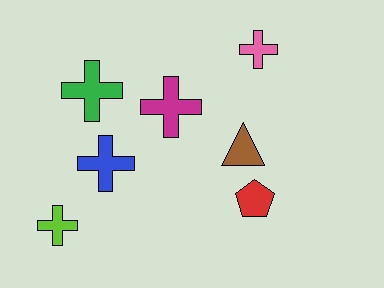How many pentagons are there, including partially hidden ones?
There is 1 pentagon.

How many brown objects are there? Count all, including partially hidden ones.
There is 1 brown object.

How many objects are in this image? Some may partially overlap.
There are 7 objects.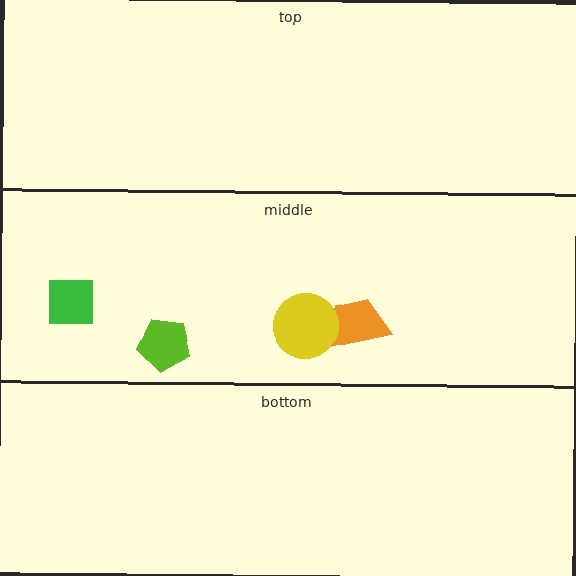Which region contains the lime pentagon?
The middle region.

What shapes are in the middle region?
The orange trapezoid, the lime pentagon, the yellow circle, the green square.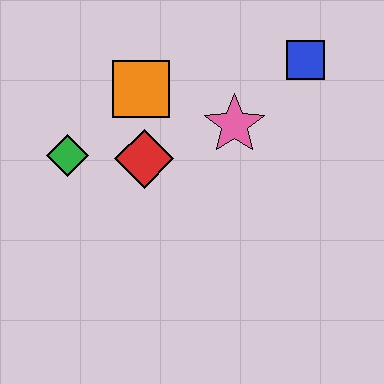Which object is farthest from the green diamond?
The blue square is farthest from the green diamond.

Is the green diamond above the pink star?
No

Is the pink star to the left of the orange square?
No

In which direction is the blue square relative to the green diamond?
The blue square is to the right of the green diamond.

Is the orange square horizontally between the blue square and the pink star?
No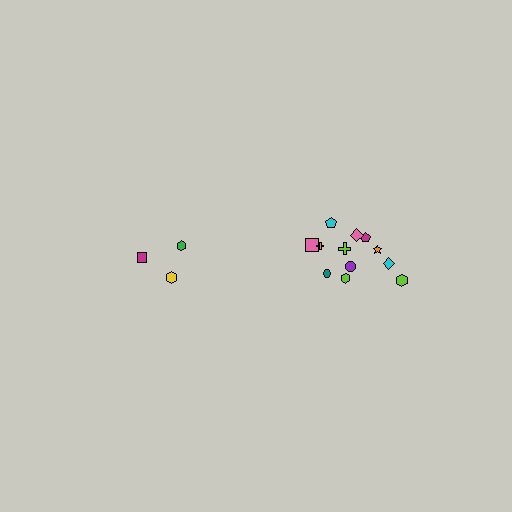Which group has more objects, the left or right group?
The right group.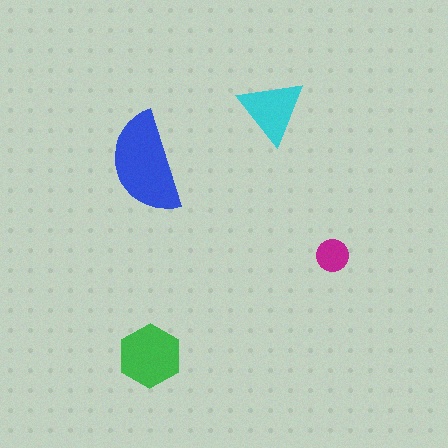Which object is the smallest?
The magenta circle.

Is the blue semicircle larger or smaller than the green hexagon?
Larger.